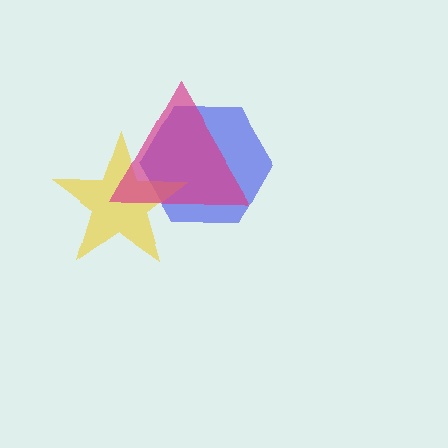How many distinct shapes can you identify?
There are 3 distinct shapes: a blue hexagon, a yellow star, a magenta triangle.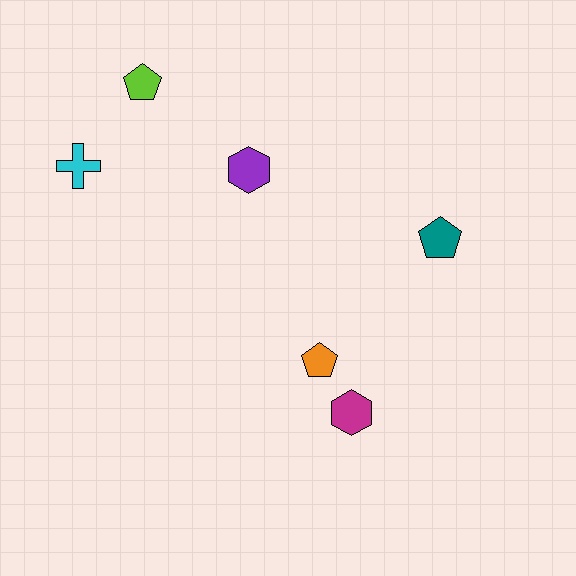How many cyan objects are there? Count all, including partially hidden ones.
There is 1 cyan object.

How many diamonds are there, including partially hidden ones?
There are no diamonds.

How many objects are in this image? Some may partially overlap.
There are 6 objects.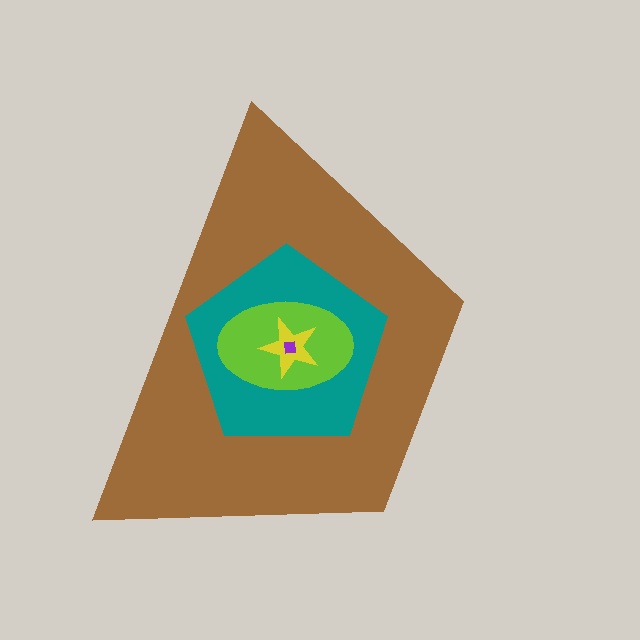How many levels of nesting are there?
5.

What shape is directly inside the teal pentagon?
The lime ellipse.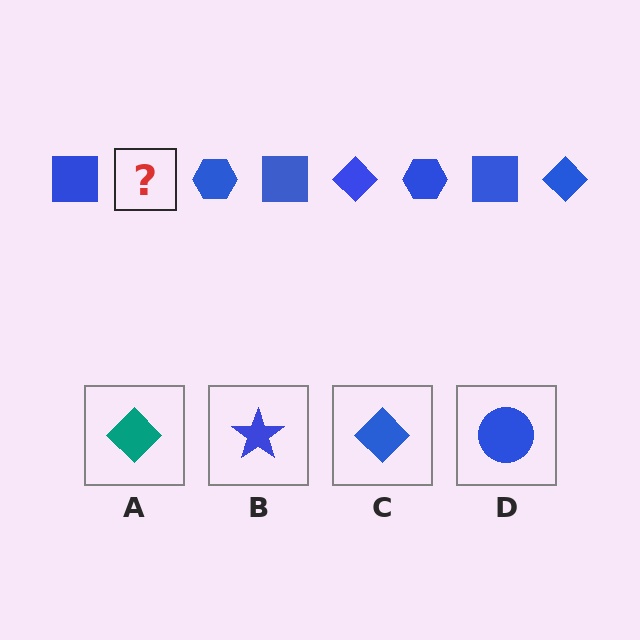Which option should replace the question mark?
Option C.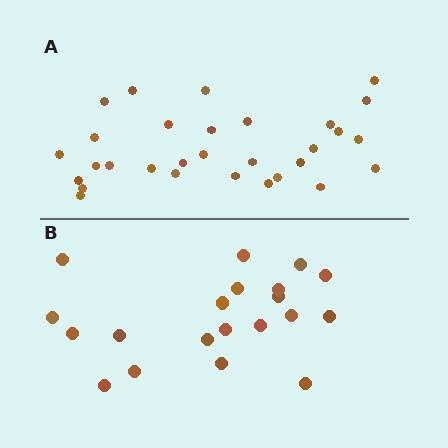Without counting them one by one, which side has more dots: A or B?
Region A (the top region) has more dots.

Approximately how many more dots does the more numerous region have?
Region A has roughly 10 or so more dots than region B.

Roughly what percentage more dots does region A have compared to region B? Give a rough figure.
About 50% more.